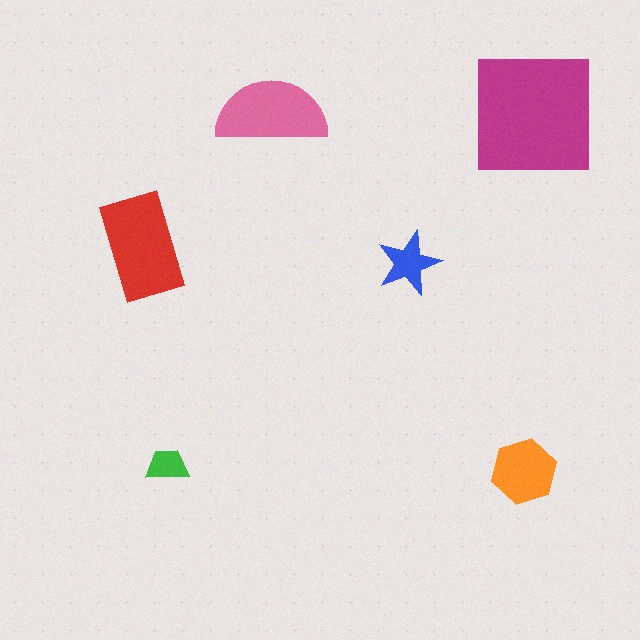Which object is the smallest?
The green trapezoid.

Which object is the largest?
The magenta square.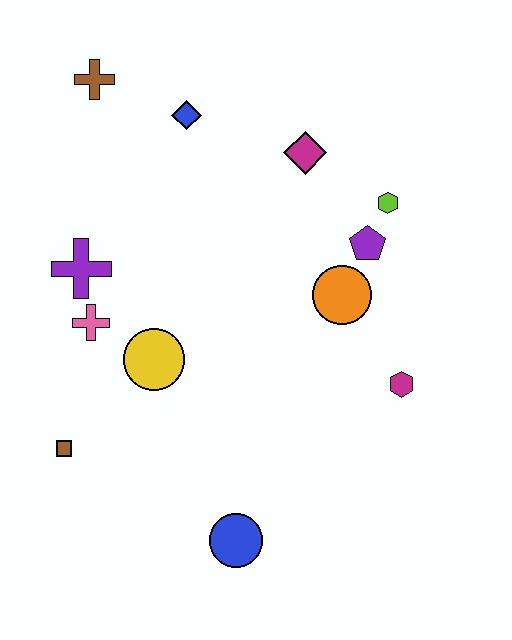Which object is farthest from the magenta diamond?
The blue circle is farthest from the magenta diamond.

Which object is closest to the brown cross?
The blue diamond is closest to the brown cross.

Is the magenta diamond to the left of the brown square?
No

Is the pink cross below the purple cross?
Yes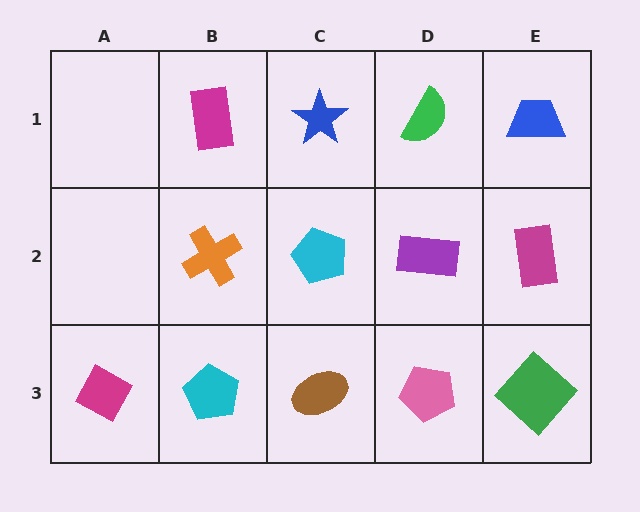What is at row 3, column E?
A green diamond.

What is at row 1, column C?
A blue star.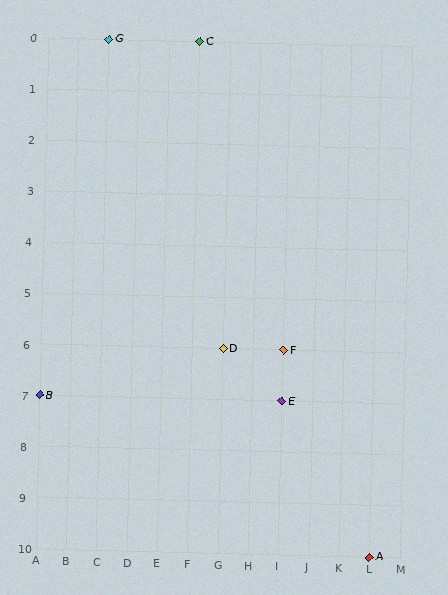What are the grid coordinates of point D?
Point D is at grid coordinates (G, 6).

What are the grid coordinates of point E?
Point E is at grid coordinates (I, 7).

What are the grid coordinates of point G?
Point G is at grid coordinates (C, 0).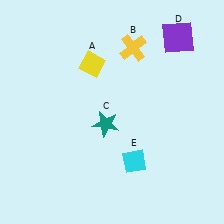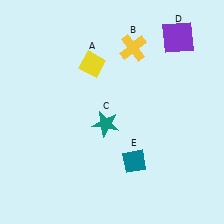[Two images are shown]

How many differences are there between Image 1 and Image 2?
There is 1 difference between the two images.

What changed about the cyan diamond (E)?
In Image 1, E is cyan. In Image 2, it changed to teal.